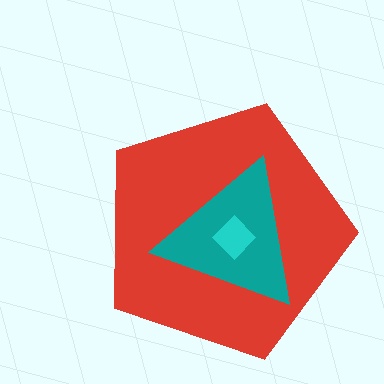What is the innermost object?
The cyan diamond.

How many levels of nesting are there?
3.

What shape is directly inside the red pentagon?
The teal triangle.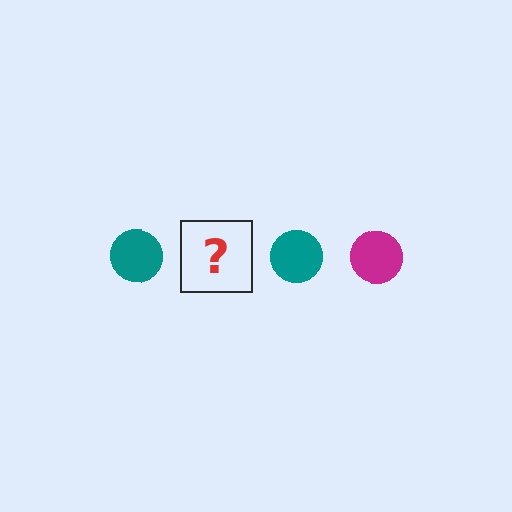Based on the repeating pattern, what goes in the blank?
The blank should be a magenta circle.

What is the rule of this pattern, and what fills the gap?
The rule is that the pattern cycles through teal, magenta circles. The gap should be filled with a magenta circle.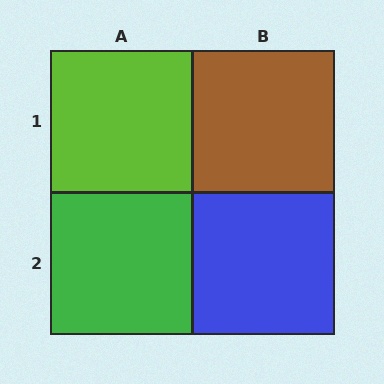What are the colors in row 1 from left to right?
Lime, brown.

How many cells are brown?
1 cell is brown.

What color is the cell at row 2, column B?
Blue.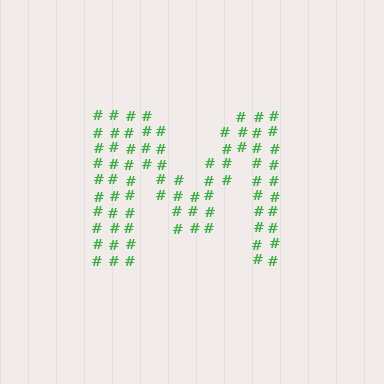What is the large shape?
The large shape is the letter M.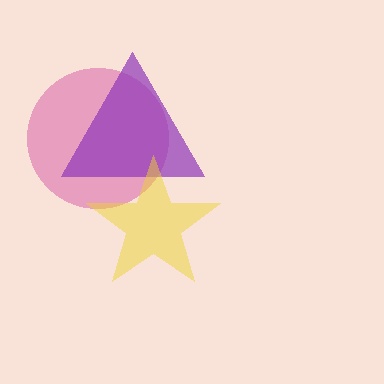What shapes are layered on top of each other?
The layered shapes are: a pink circle, a purple triangle, a yellow star.